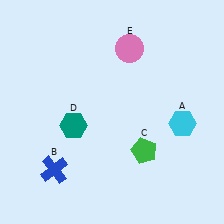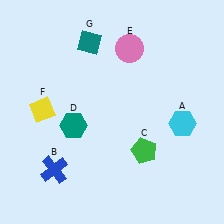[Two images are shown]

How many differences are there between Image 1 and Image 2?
There are 2 differences between the two images.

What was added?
A yellow diamond (F), a teal diamond (G) were added in Image 2.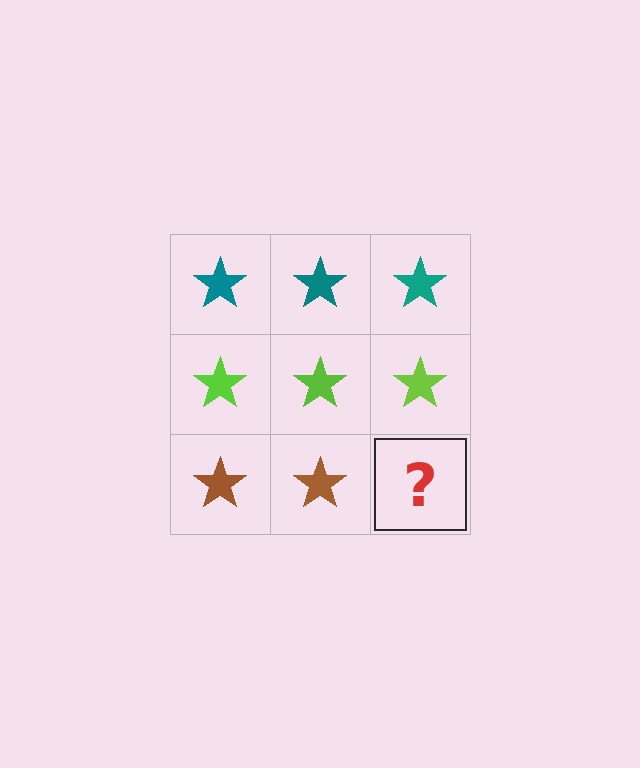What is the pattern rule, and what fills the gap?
The rule is that each row has a consistent color. The gap should be filled with a brown star.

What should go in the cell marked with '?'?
The missing cell should contain a brown star.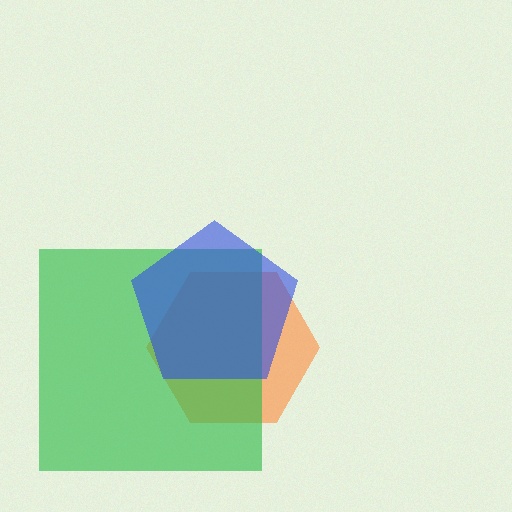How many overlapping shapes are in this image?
There are 3 overlapping shapes in the image.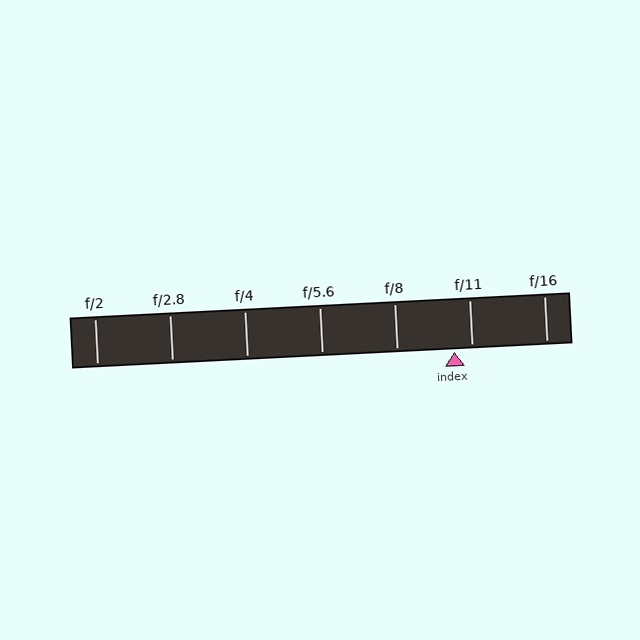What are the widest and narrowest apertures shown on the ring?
The widest aperture shown is f/2 and the narrowest is f/16.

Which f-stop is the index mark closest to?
The index mark is closest to f/11.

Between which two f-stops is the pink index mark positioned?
The index mark is between f/8 and f/11.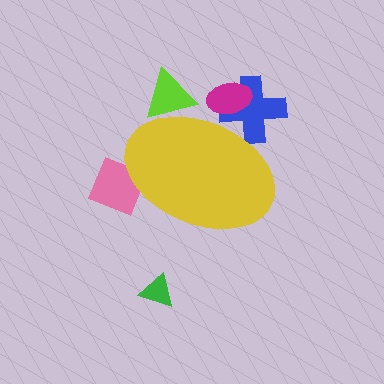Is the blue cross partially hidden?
Yes, the blue cross is partially hidden behind the yellow ellipse.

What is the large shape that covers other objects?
A yellow ellipse.